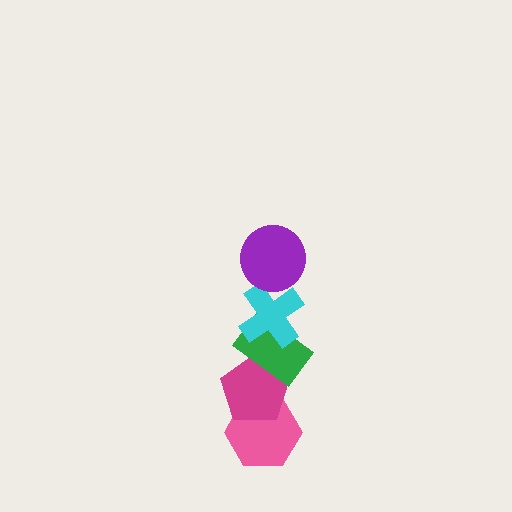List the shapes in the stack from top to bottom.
From top to bottom: the purple circle, the cyan cross, the green rectangle, the magenta pentagon, the pink hexagon.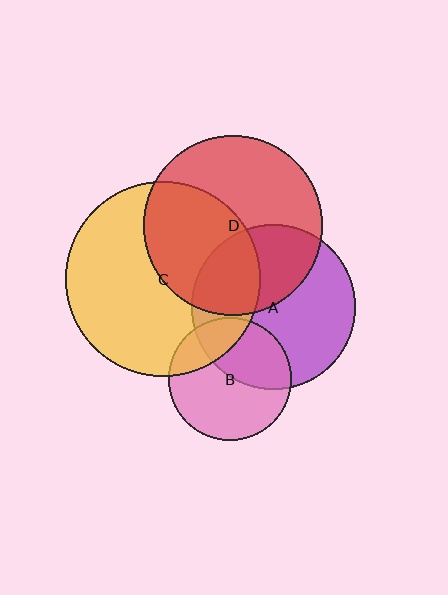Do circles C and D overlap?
Yes.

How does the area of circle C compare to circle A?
Approximately 1.4 times.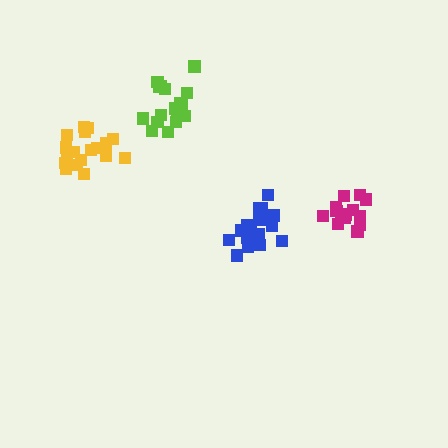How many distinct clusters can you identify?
There are 4 distinct clusters.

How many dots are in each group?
Group 1: 18 dots, Group 2: 19 dots, Group 3: 14 dots, Group 4: 18 dots (69 total).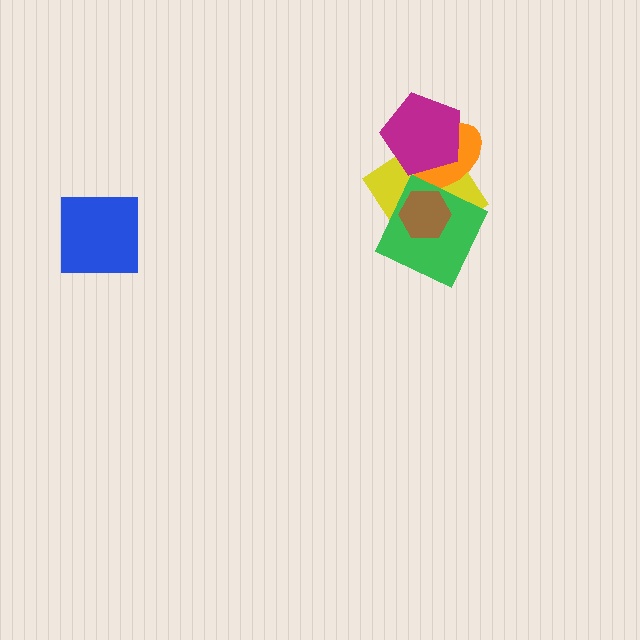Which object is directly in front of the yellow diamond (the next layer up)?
The orange ellipse is directly in front of the yellow diamond.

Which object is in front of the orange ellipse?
The magenta pentagon is in front of the orange ellipse.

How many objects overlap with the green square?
2 objects overlap with the green square.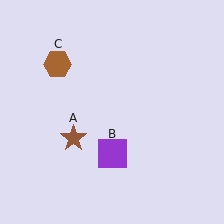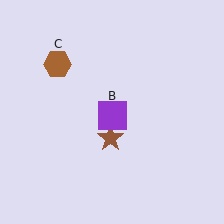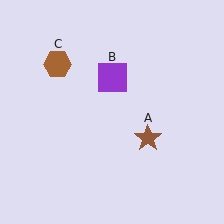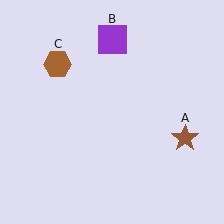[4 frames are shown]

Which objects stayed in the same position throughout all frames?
Brown hexagon (object C) remained stationary.